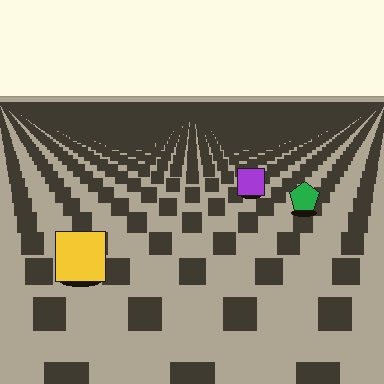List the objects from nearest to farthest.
From nearest to farthest: the yellow square, the green pentagon, the purple square.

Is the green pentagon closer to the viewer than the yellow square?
No. The yellow square is closer — you can tell from the texture gradient: the ground texture is coarser near it.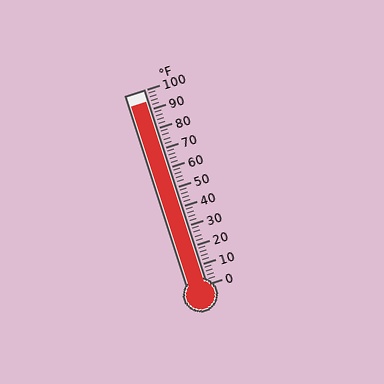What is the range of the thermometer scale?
The thermometer scale ranges from 0°F to 100°F.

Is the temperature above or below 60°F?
The temperature is above 60°F.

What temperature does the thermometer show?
The thermometer shows approximately 94°F.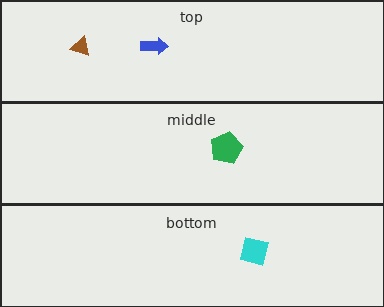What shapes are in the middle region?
The green pentagon.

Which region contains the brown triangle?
The top region.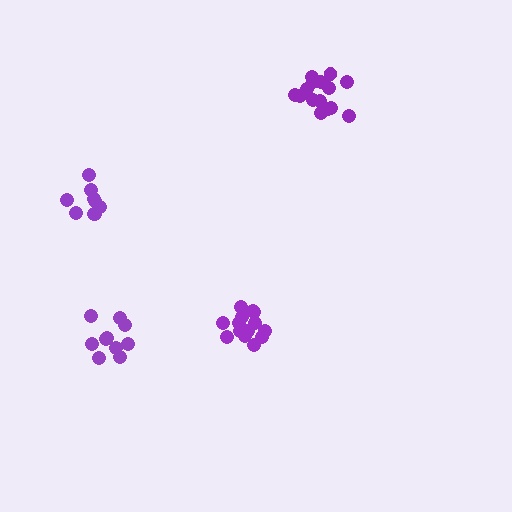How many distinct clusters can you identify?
There are 4 distinct clusters.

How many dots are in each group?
Group 1: 14 dots, Group 2: 15 dots, Group 3: 10 dots, Group 4: 9 dots (48 total).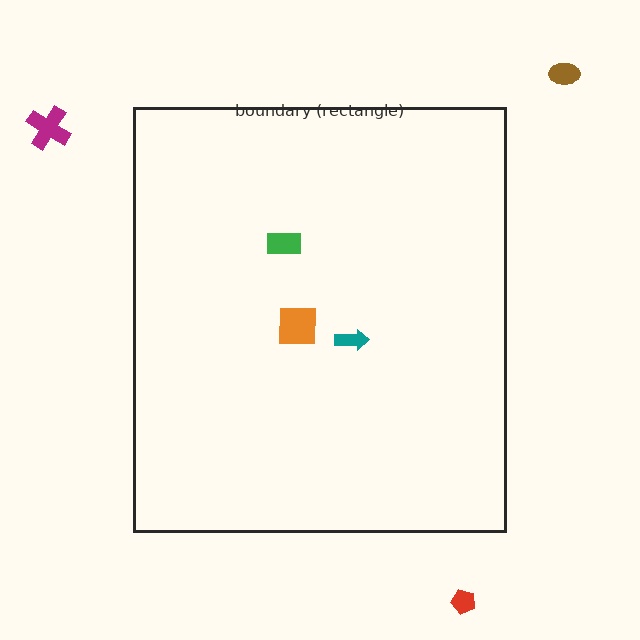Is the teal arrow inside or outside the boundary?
Inside.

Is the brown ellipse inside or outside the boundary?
Outside.